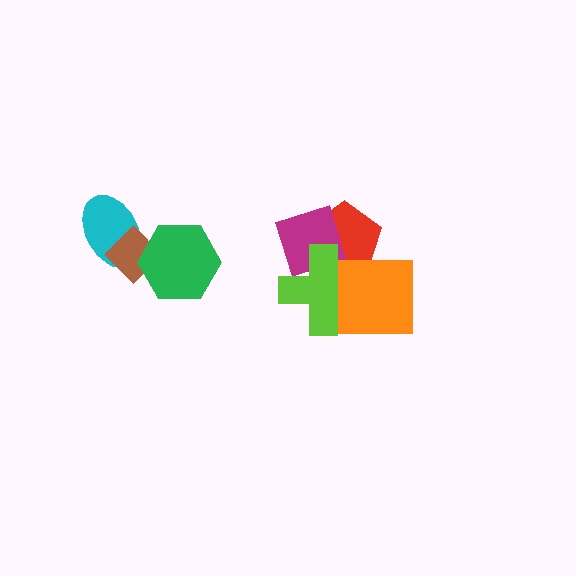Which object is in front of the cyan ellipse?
The brown diamond is in front of the cyan ellipse.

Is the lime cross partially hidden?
Yes, it is partially covered by another shape.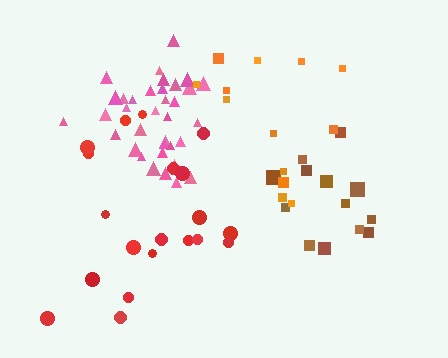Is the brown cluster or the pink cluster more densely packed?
Pink.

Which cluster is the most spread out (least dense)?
Orange.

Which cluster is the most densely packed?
Pink.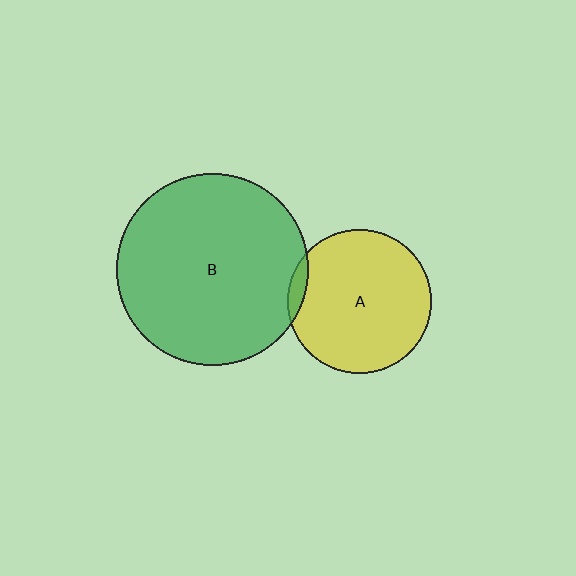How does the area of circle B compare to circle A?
Approximately 1.8 times.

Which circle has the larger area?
Circle B (green).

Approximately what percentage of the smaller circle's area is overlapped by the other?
Approximately 5%.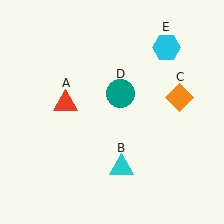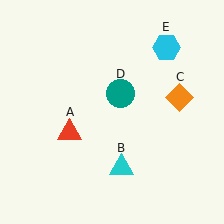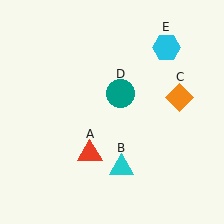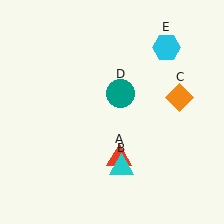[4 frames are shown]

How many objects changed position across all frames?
1 object changed position: red triangle (object A).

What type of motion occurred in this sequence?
The red triangle (object A) rotated counterclockwise around the center of the scene.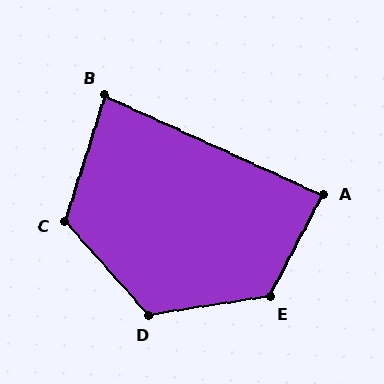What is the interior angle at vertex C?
Approximately 121 degrees (obtuse).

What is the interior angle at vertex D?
Approximately 123 degrees (obtuse).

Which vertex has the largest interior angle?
E, at approximately 126 degrees.